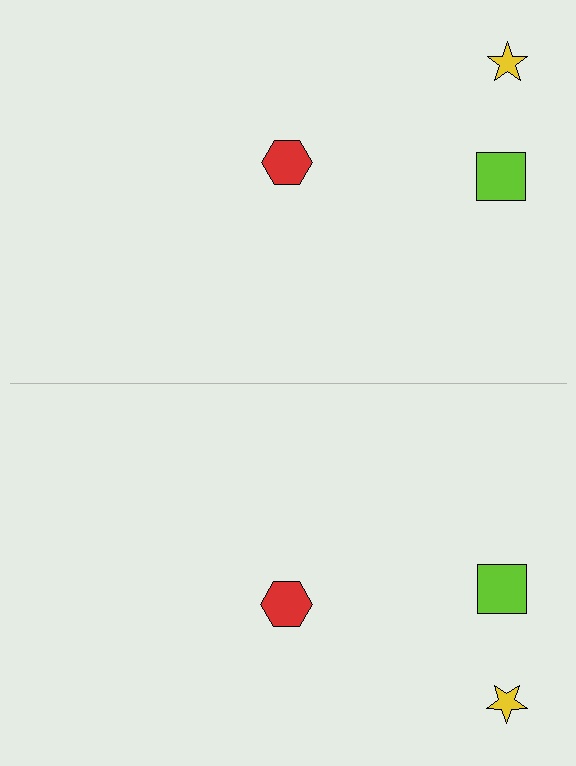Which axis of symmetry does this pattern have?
The pattern has a horizontal axis of symmetry running through the center of the image.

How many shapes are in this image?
There are 6 shapes in this image.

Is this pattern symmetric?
Yes, this pattern has bilateral (reflection) symmetry.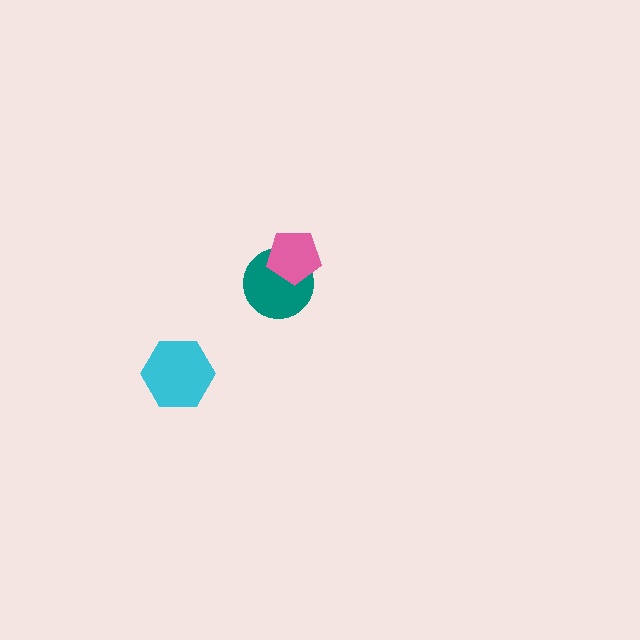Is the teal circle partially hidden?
Yes, it is partially covered by another shape.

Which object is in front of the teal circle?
The pink pentagon is in front of the teal circle.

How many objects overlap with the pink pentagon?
1 object overlaps with the pink pentagon.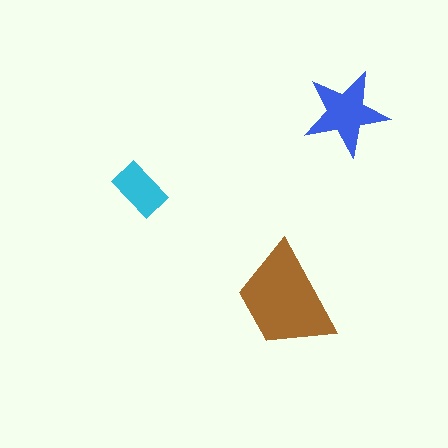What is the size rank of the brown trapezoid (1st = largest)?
1st.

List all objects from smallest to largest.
The cyan rectangle, the blue star, the brown trapezoid.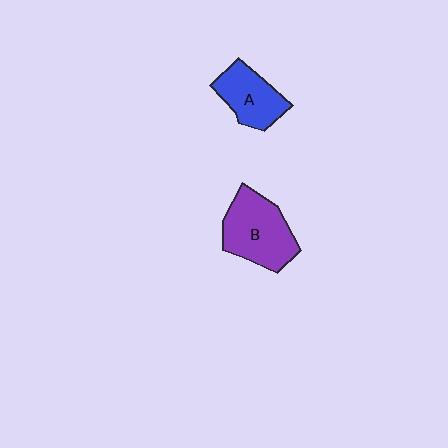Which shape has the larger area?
Shape B (purple).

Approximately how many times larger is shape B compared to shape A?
Approximately 1.4 times.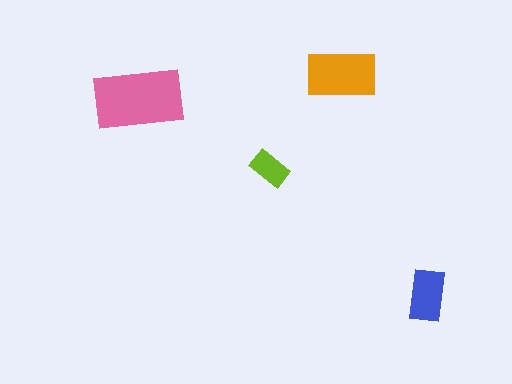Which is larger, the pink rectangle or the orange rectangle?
The pink one.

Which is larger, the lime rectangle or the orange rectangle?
The orange one.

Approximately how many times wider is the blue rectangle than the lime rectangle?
About 1.5 times wider.